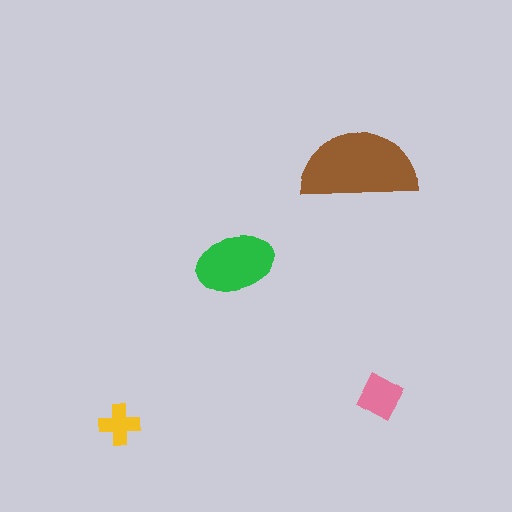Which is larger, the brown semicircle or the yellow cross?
The brown semicircle.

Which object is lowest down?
The yellow cross is bottommost.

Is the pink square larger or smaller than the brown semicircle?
Smaller.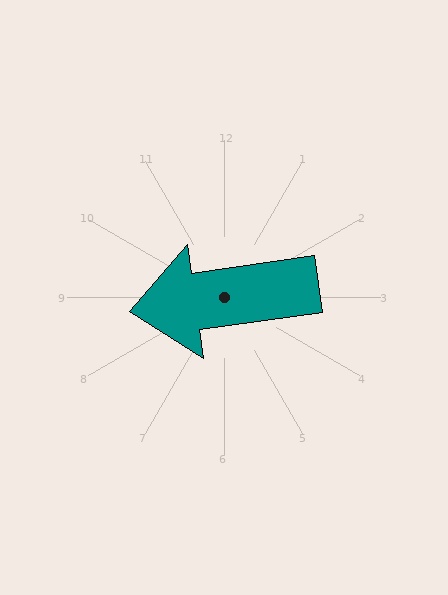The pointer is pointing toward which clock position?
Roughly 9 o'clock.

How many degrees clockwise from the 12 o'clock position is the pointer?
Approximately 262 degrees.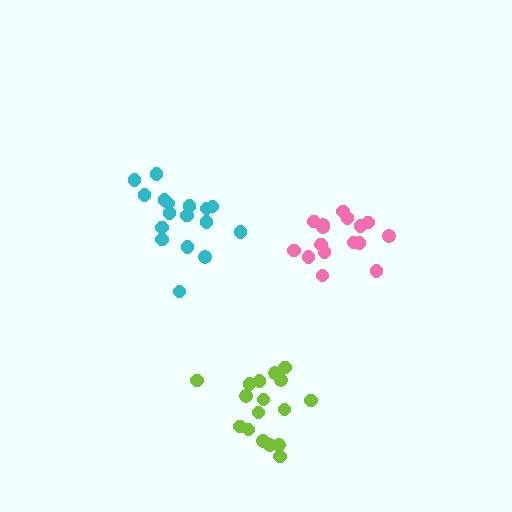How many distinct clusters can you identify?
There are 3 distinct clusters.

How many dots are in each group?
Group 1: 16 dots, Group 2: 17 dots, Group 3: 17 dots (50 total).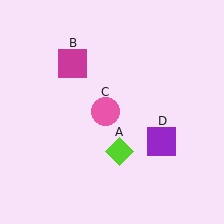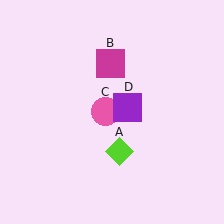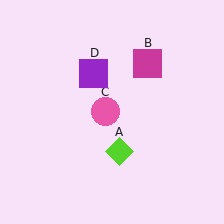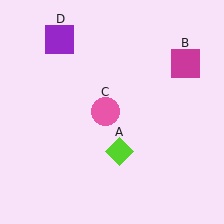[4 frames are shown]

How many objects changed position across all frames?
2 objects changed position: magenta square (object B), purple square (object D).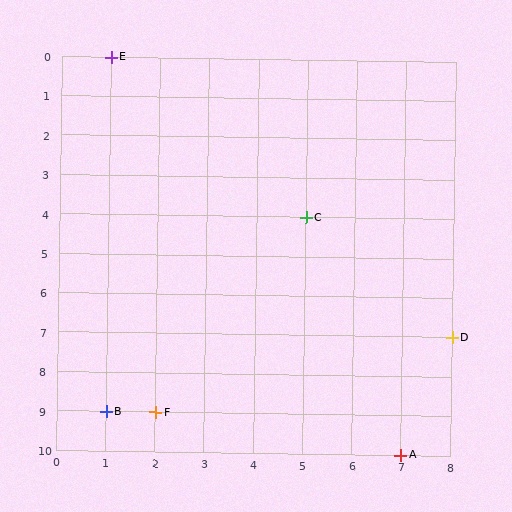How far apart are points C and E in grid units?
Points C and E are 4 columns and 4 rows apart (about 5.7 grid units diagonally).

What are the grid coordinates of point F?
Point F is at grid coordinates (2, 9).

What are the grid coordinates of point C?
Point C is at grid coordinates (5, 4).